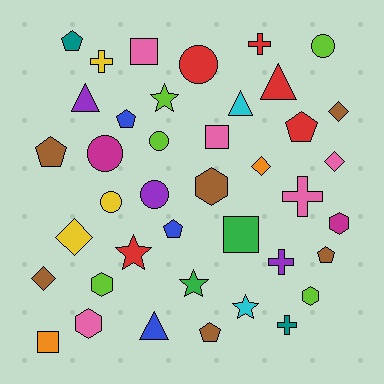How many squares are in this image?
There are 4 squares.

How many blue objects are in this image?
There are 3 blue objects.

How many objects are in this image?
There are 40 objects.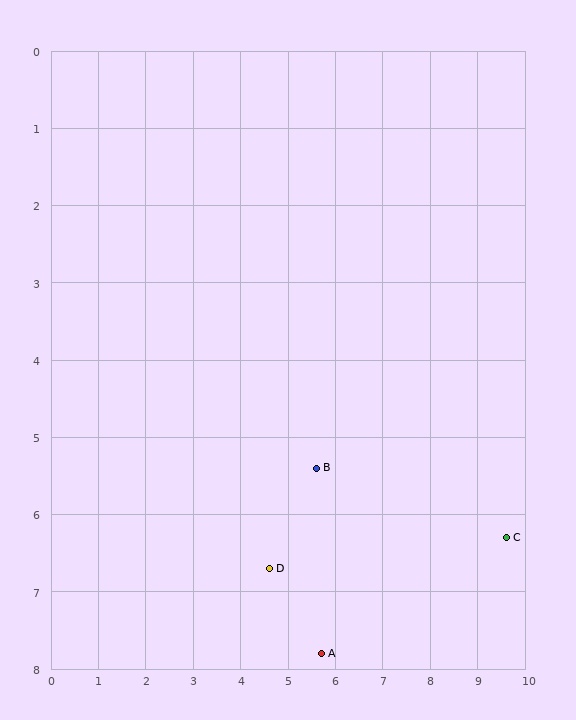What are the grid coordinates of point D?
Point D is at approximately (4.6, 6.7).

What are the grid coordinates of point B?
Point B is at approximately (5.6, 5.4).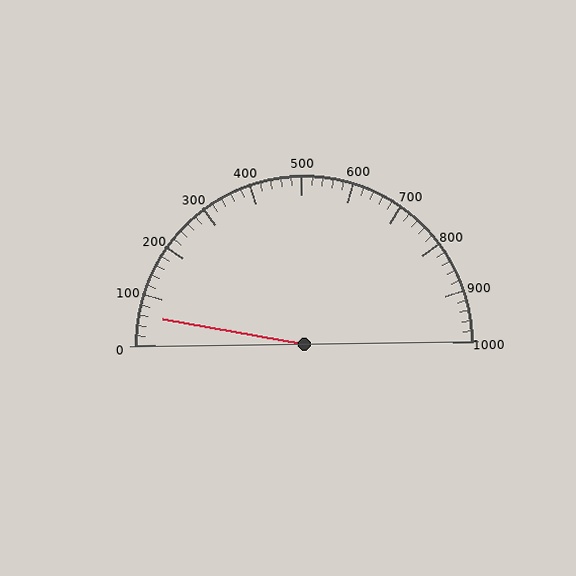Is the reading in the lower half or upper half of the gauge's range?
The reading is in the lower half of the range (0 to 1000).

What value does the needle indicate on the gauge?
The needle indicates approximately 60.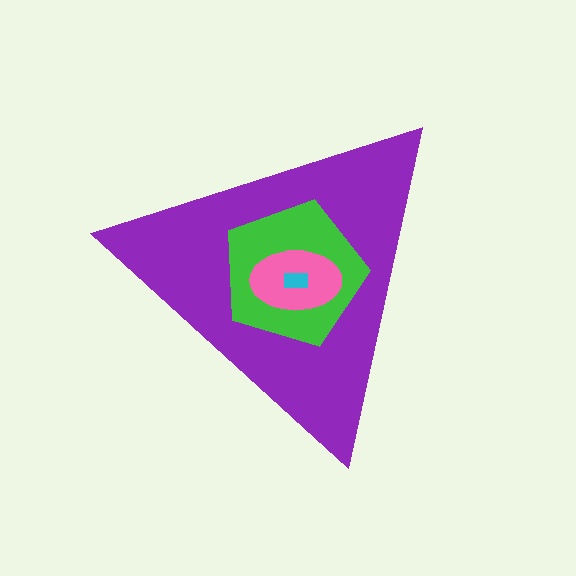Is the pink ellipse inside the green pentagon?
Yes.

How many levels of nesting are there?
4.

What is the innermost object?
The cyan rectangle.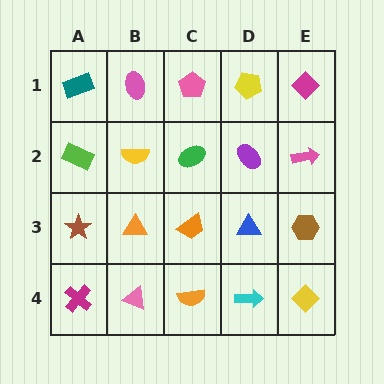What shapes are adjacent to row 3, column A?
A lime rectangle (row 2, column A), a magenta cross (row 4, column A), an orange triangle (row 3, column B).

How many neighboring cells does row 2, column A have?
3.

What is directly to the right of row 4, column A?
A pink triangle.